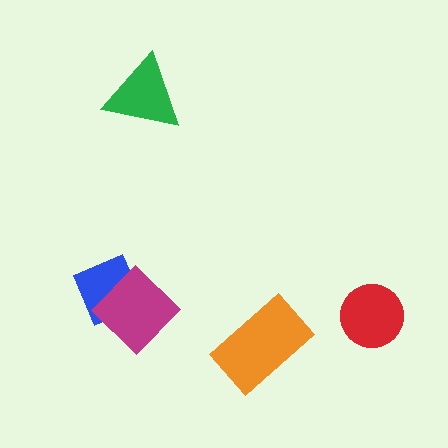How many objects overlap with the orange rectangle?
0 objects overlap with the orange rectangle.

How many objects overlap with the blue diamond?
1 object overlaps with the blue diamond.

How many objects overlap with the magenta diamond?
1 object overlaps with the magenta diamond.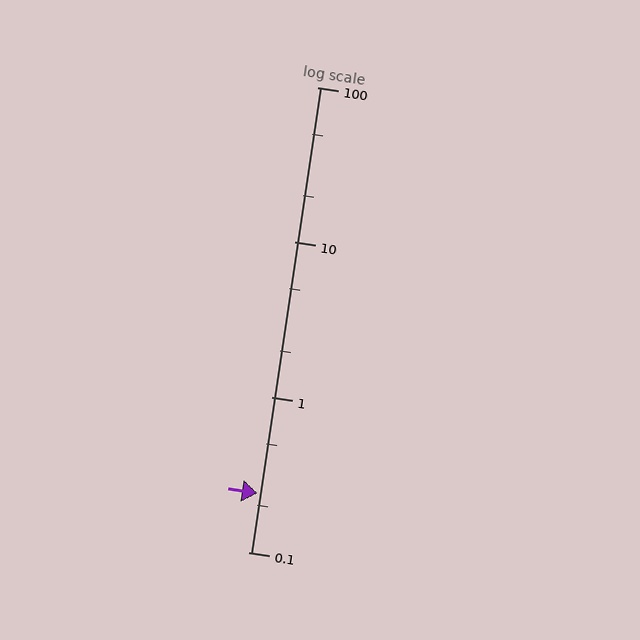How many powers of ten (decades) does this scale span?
The scale spans 3 decades, from 0.1 to 100.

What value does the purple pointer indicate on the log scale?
The pointer indicates approximately 0.24.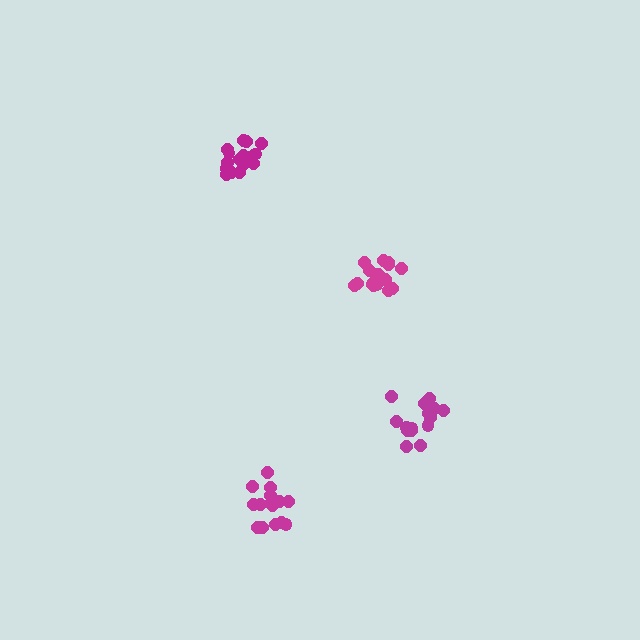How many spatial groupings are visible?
There are 4 spatial groupings.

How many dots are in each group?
Group 1: 16 dots, Group 2: 16 dots, Group 3: 15 dots, Group 4: 15 dots (62 total).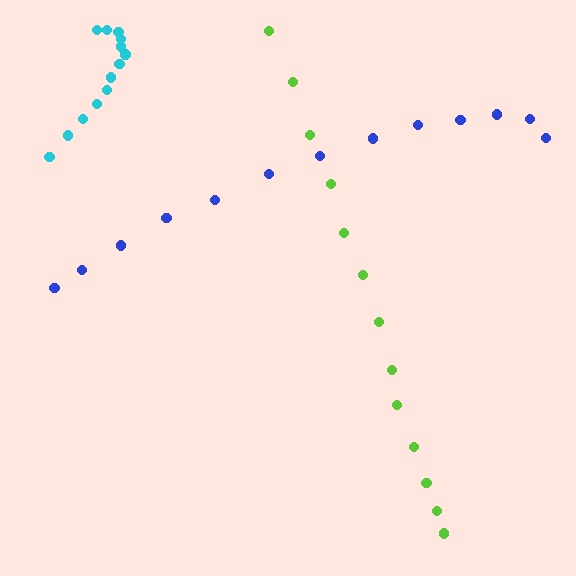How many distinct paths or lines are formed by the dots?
There are 3 distinct paths.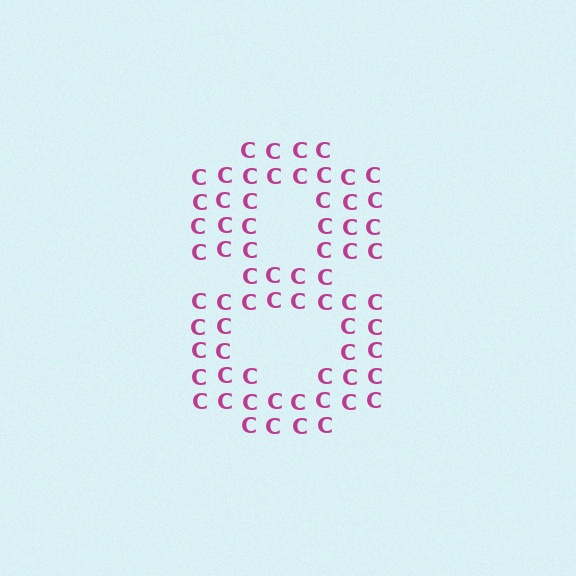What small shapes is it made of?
It is made of small letter C's.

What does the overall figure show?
The overall figure shows the digit 8.